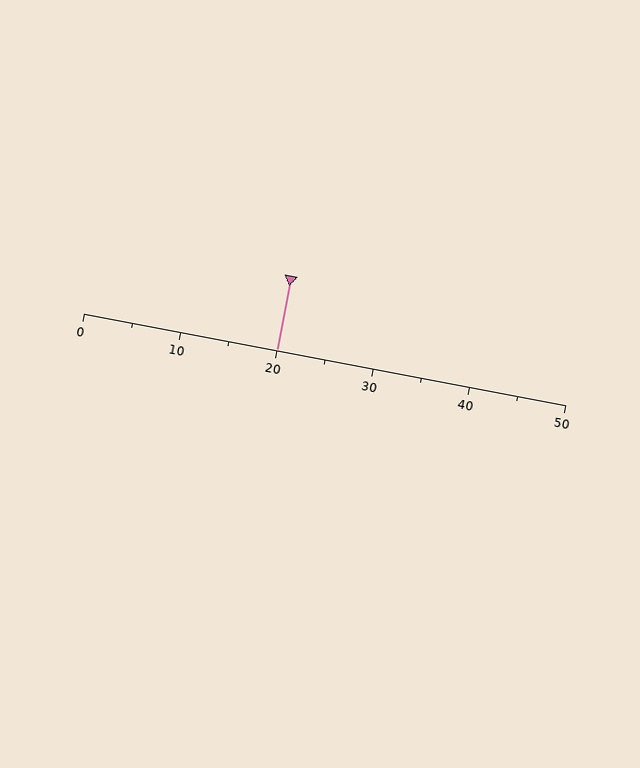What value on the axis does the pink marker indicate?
The marker indicates approximately 20.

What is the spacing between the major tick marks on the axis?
The major ticks are spaced 10 apart.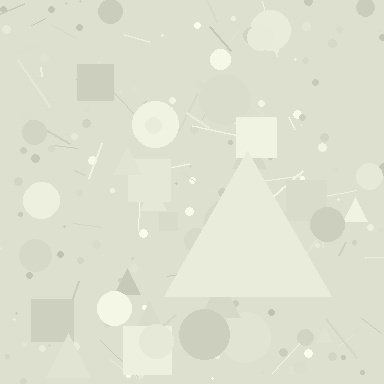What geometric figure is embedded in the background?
A triangle is embedded in the background.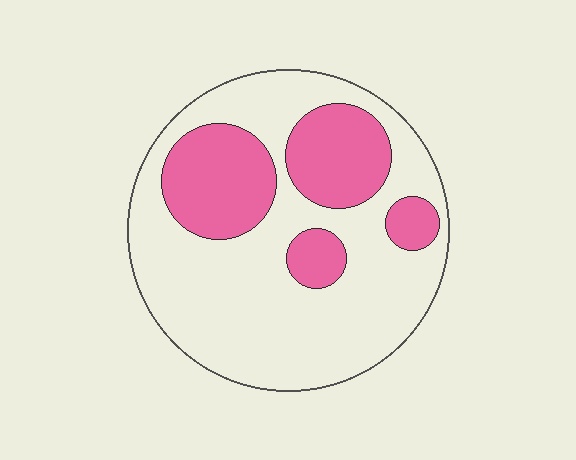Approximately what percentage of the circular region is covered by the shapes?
Approximately 30%.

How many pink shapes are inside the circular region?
4.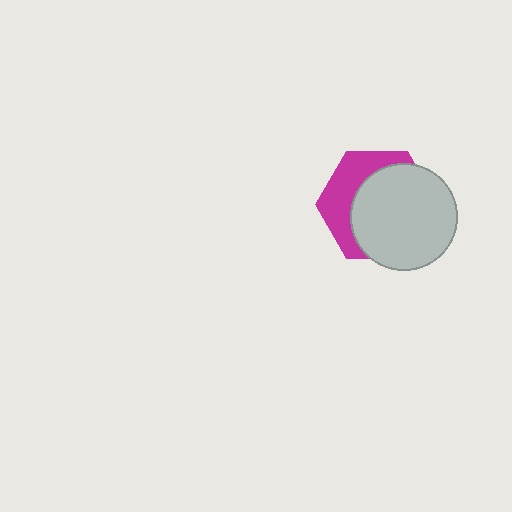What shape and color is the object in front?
The object in front is a light gray circle.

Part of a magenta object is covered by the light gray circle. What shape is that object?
It is a hexagon.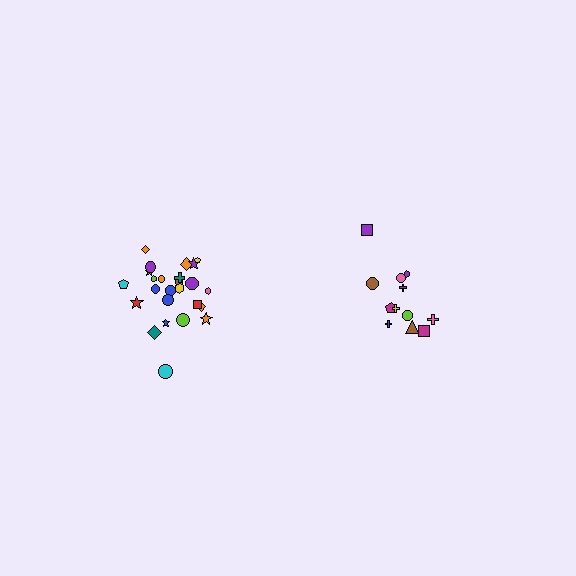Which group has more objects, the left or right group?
The left group.